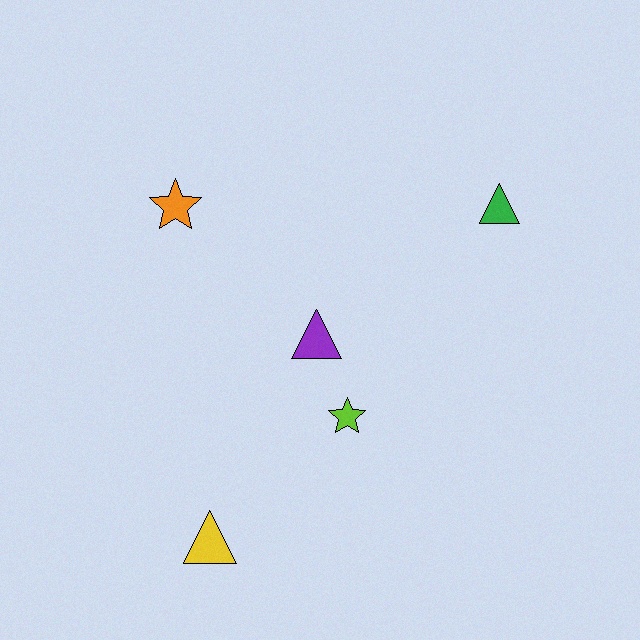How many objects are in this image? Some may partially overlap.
There are 5 objects.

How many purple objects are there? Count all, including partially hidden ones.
There is 1 purple object.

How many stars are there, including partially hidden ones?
There are 2 stars.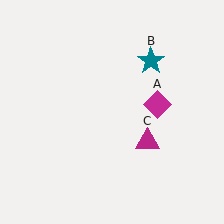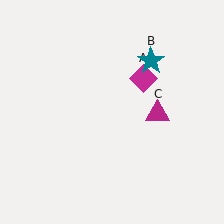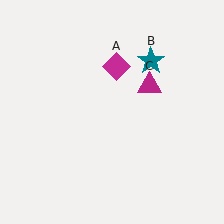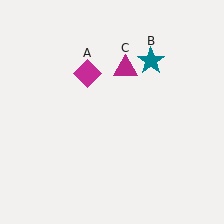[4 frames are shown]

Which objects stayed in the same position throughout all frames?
Teal star (object B) remained stationary.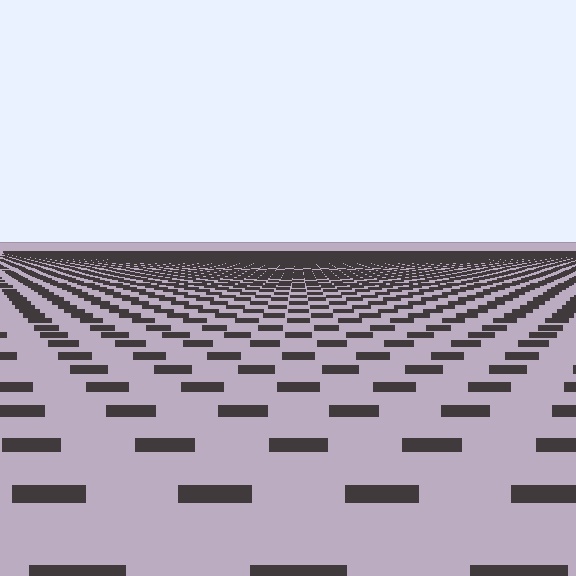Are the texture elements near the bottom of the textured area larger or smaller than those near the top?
Larger. Near the bottom, elements are closer to the viewer and appear at a bigger on-screen size.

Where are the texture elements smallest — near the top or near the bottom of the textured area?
Near the top.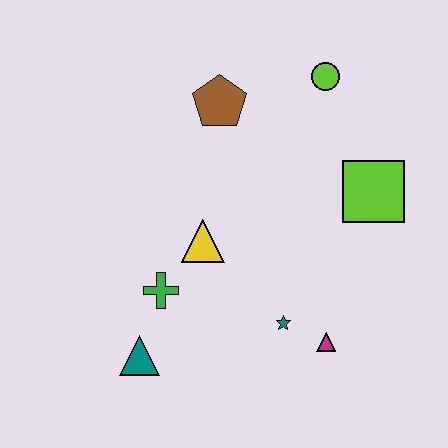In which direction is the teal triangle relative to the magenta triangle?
The teal triangle is to the left of the magenta triangle.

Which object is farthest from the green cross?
The lime circle is farthest from the green cross.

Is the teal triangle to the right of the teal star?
No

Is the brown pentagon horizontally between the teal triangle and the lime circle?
Yes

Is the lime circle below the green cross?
No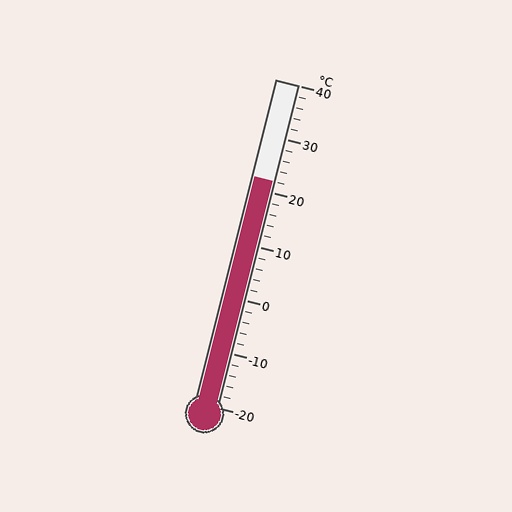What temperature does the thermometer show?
The thermometer shows approximately 22°C.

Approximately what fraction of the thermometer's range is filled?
The thermometer is filled to approximately 70% of its range.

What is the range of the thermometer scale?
The thermometer scale ranges from -20°C to 40°C.